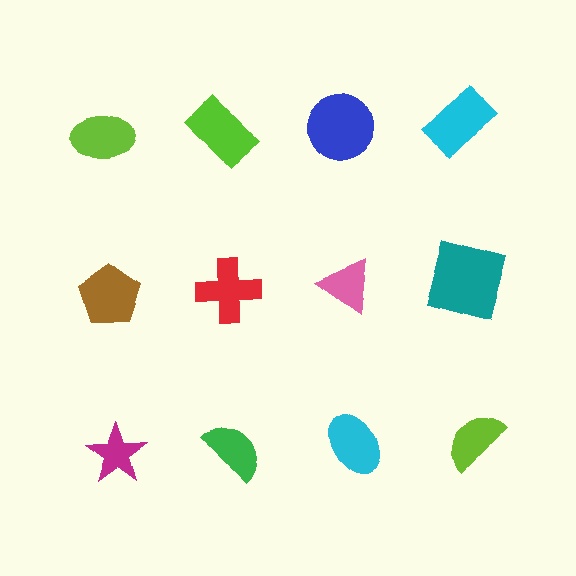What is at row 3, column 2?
A green semicircle.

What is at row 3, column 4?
A lime semicircle.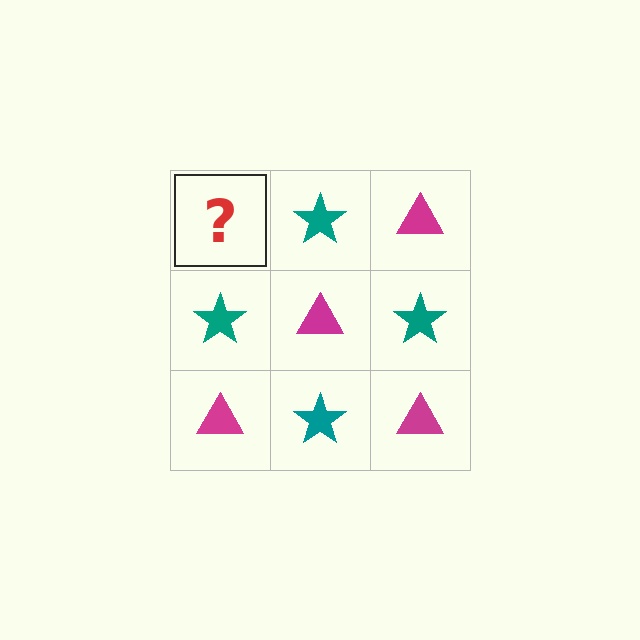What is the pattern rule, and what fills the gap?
The rule is that it alternates magenta triangle and teal star in a checkerboard pattern. The gap should be filled with a magenta triangle.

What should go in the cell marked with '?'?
The missing cell should contain a magenta triangle.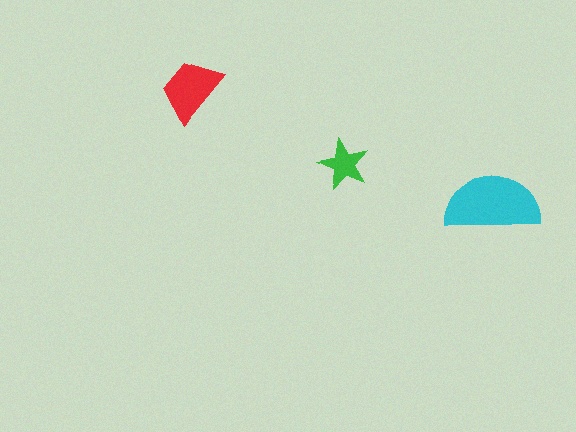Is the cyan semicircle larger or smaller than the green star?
Larger.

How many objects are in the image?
There are 3 objects in the image.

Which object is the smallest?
The green star.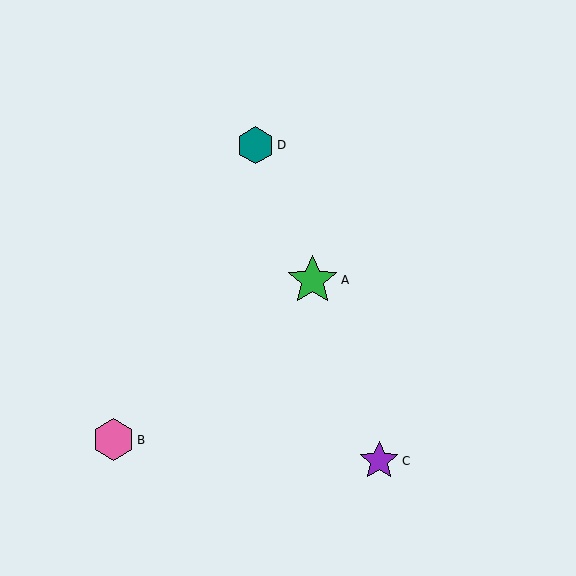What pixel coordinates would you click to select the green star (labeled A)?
Click at (313, 280) to select the green star A.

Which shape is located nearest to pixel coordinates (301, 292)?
The green star (labeled A) at (313, 280) is nearest to that location.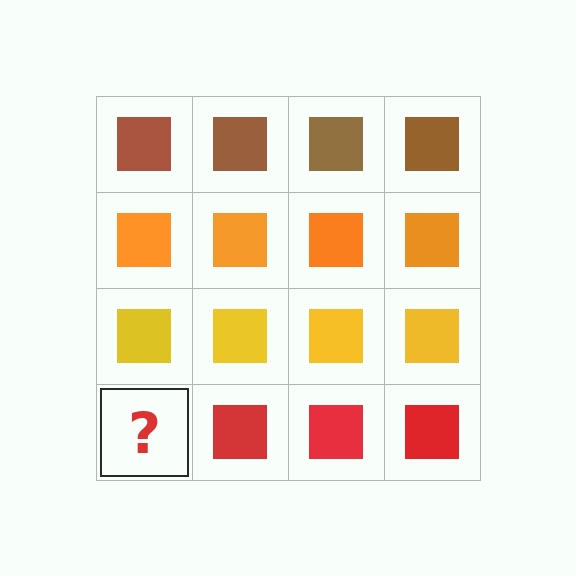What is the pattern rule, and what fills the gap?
The rule is that each row has a consistent color. The gap should be filled with a red square.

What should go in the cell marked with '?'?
The missing cell should contain a red square.